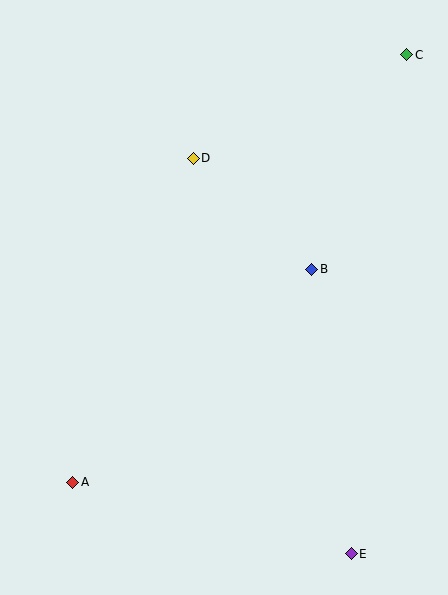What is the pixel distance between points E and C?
The distance between E and C is 502 pixels.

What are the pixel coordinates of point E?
Point E is at (351, 554).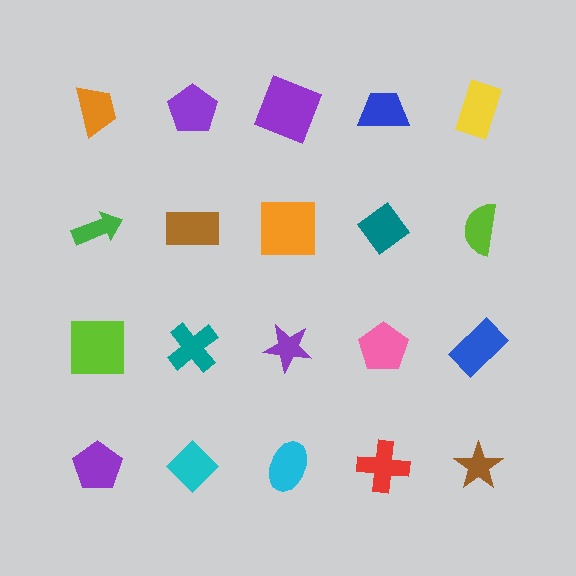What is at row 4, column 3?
A cyan ellipse.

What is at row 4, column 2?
A cyan diamond.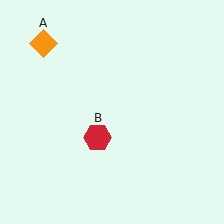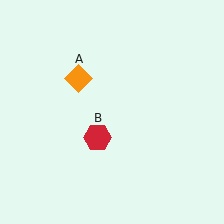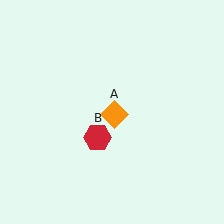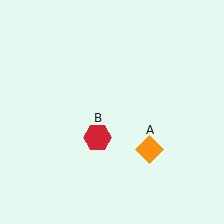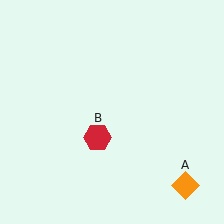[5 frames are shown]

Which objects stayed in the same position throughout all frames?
Red hexagon (object B) remained stationary.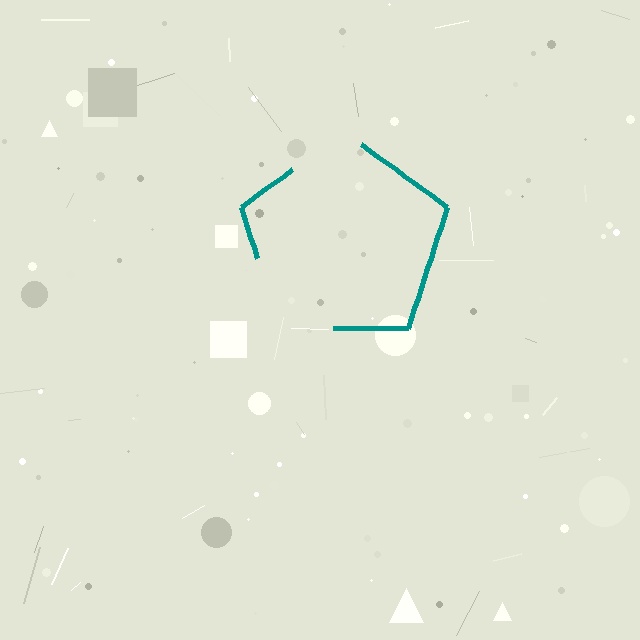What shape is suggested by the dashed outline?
The dashed outline suggests a pentagon.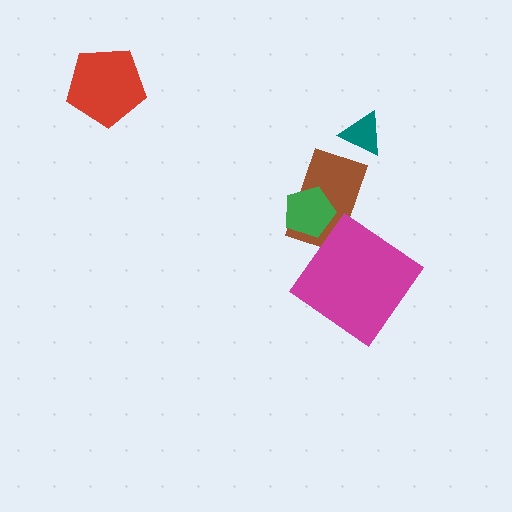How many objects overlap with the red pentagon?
0 objects overlap with the red pentagon.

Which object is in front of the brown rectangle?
The green pentagon is in front of the brown rectangle.